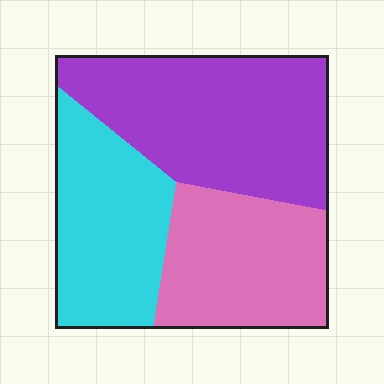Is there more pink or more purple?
Purple.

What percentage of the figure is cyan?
Cyan covers 29% of the figure.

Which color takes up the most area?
Purple, at roughly 40%.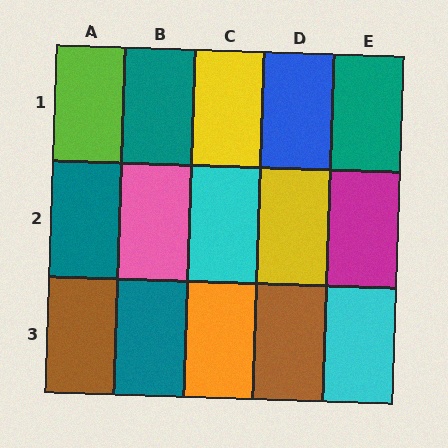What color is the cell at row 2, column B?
Pink.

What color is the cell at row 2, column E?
Magenta.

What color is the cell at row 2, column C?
Cyan.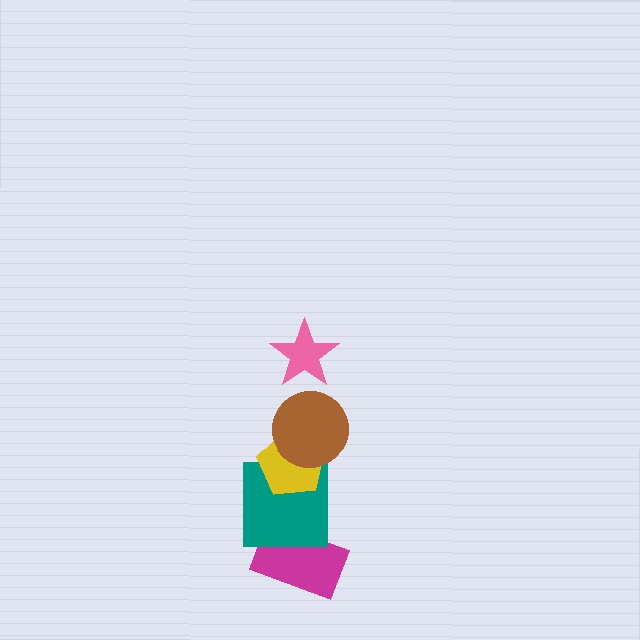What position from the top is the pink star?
The pink star is 1st from the top.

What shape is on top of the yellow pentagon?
The brown circle is on top of the yellow pentagon.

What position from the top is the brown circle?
The brown circle is 2nd from the top.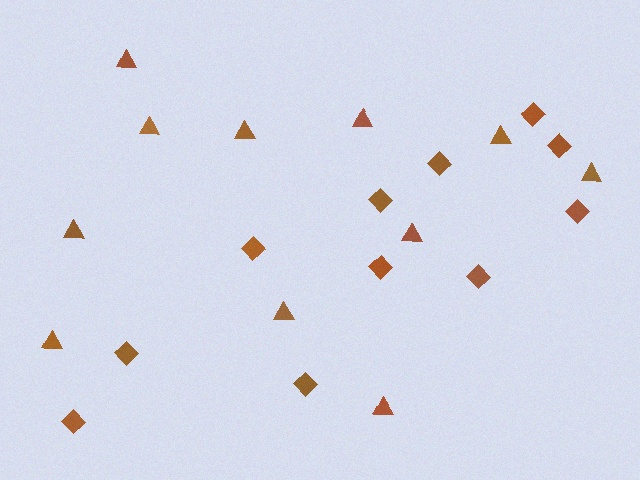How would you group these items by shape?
There are 2 groups: one group of diamonds (11) and one group of triangles (11).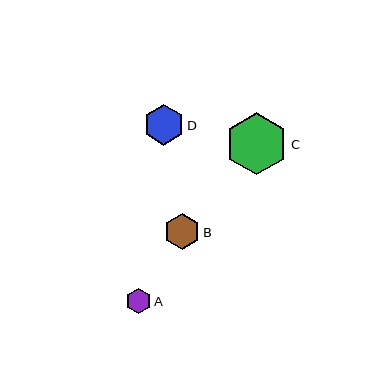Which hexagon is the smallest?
Hexagon A is the smallest with a size of approximately 25 pixels.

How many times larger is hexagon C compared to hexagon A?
Hexagon C is approximately 2.5 times the size of hexagon A.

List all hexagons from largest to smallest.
From largest to smallest: C, D, B, A.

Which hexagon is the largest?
Hexagon C is the largest with a size of approximately 62 pixels.